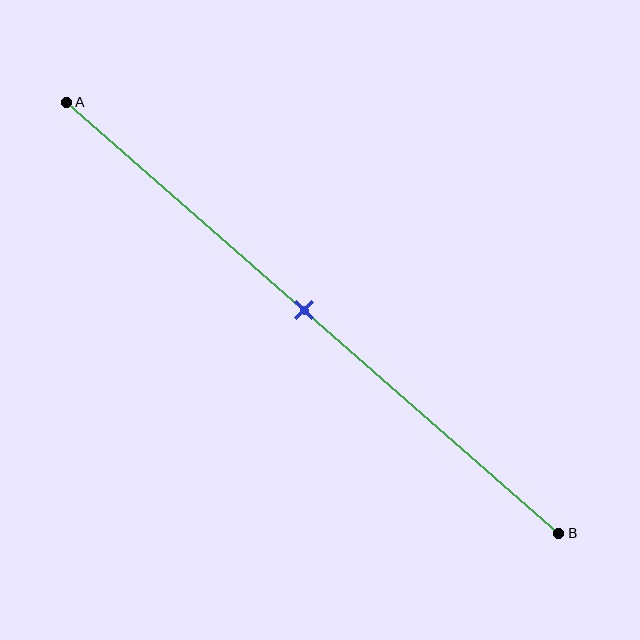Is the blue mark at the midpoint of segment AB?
Yes, the mark is approximately at the midpoint.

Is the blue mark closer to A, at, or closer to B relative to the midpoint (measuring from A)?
The blue mark is approximately at the midpoint of segment AB.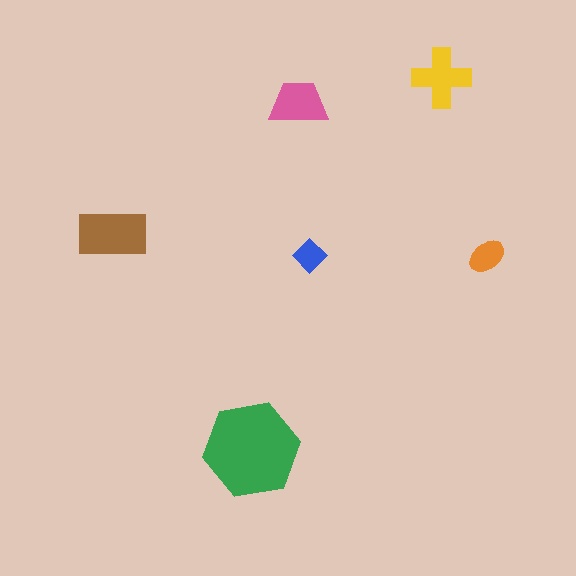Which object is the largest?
The green hexagon.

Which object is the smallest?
The blue diamond.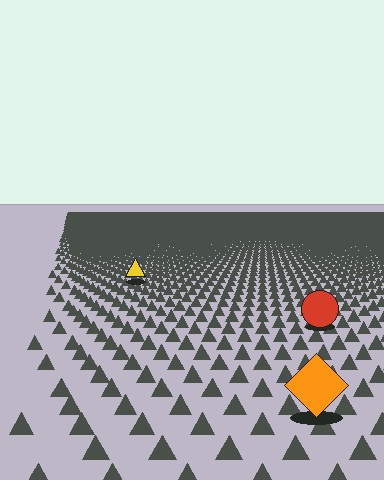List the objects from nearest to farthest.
From nearest to farthest: the orange diamond, the red circle, the yellow triangle.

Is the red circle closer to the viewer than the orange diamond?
No. The orange diamond is closer — you can tell from the texture gradient: the ground texture is coarser near it.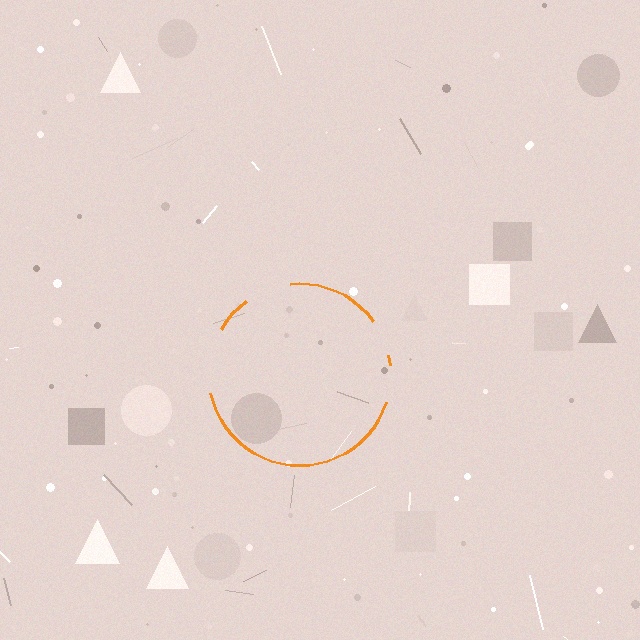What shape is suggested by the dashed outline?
The dashed outline suggests a circle.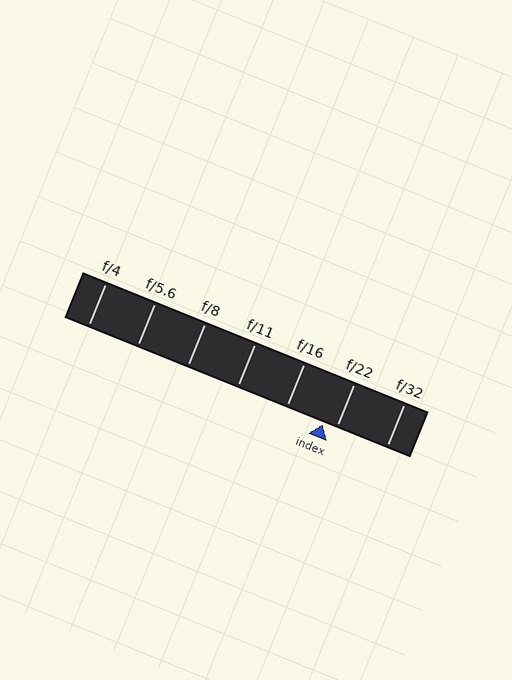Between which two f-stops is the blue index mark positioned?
The index mark is between f/16 and f/22.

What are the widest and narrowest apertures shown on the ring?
The widest aperture shown is f/4 and the narrowest is f/32.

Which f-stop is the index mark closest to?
The index mark is closest to f/22.